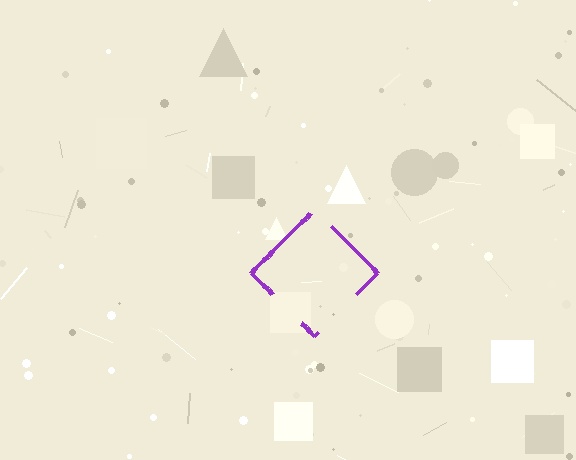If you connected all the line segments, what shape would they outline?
They would outline a diamond.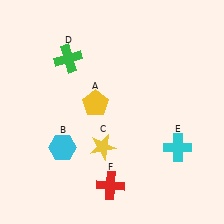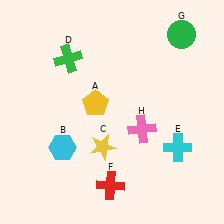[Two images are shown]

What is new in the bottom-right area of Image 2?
A pink cross (H) was added in the bottom-right area of Image 2.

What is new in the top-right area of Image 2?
A green circle (G) was added in the top-right area of Image 2.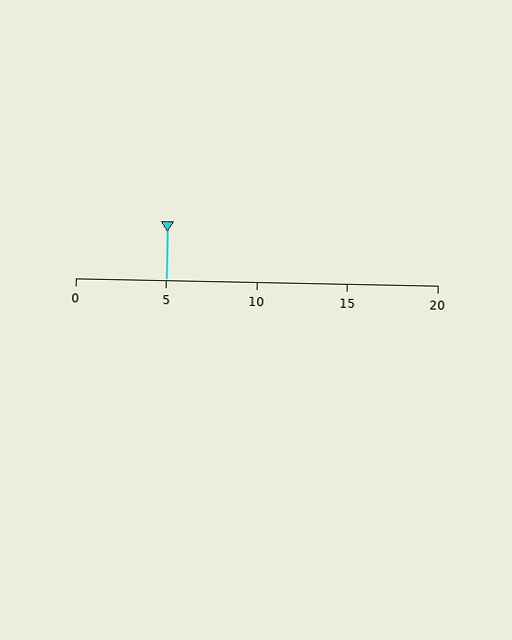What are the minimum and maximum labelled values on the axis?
The axis runs from 0 to 20.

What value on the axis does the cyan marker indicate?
The marker indicates approximately 5.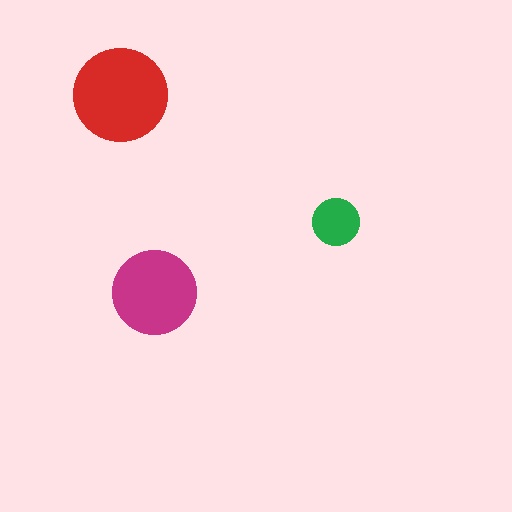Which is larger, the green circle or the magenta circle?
The magenta one.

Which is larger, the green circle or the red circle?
The red one.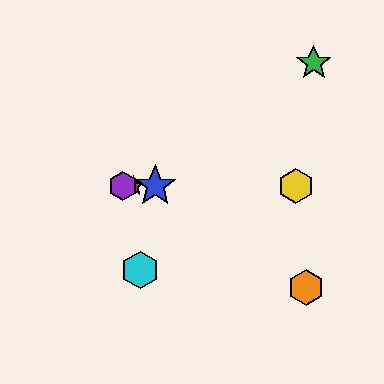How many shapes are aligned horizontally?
4 shapes (the red star, the blue star, the yellow hexagon, the purple hexagon) are aligned horizontally.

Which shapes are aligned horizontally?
The red star, the blue star, the yellow hexagon, the purple hexagon are aligned horizontally.